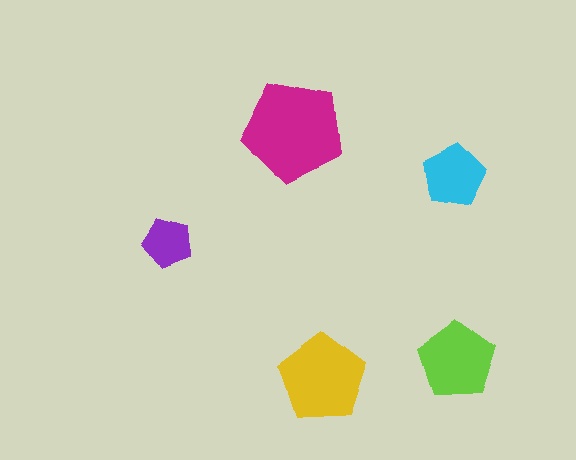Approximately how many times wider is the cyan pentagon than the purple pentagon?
About 1.5 times wider.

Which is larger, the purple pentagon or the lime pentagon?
The lime one.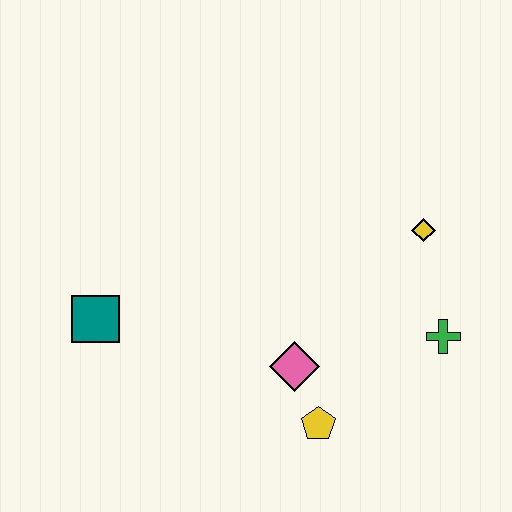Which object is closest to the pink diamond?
The yellow pentagon is closest to the pink diamond.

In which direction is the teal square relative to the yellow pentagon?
The teal square is to the left of the yellow pentagon.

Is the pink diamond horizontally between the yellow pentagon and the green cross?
No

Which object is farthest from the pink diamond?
The teal square is farthest from the pink diamond.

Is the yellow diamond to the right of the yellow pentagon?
Yes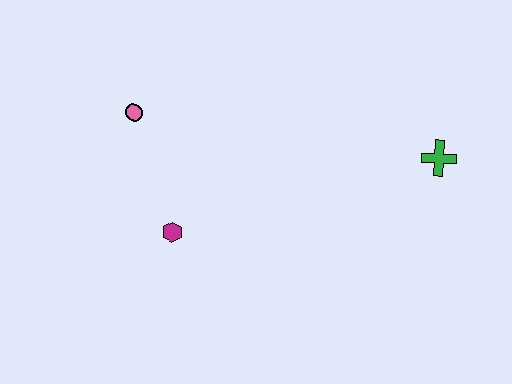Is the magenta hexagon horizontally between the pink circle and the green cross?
Yes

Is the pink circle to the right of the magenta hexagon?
No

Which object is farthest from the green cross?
The pink circle is farthest from the green cross.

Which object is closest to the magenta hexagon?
The pink circle is closest to the magenta hexagon.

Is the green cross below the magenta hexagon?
No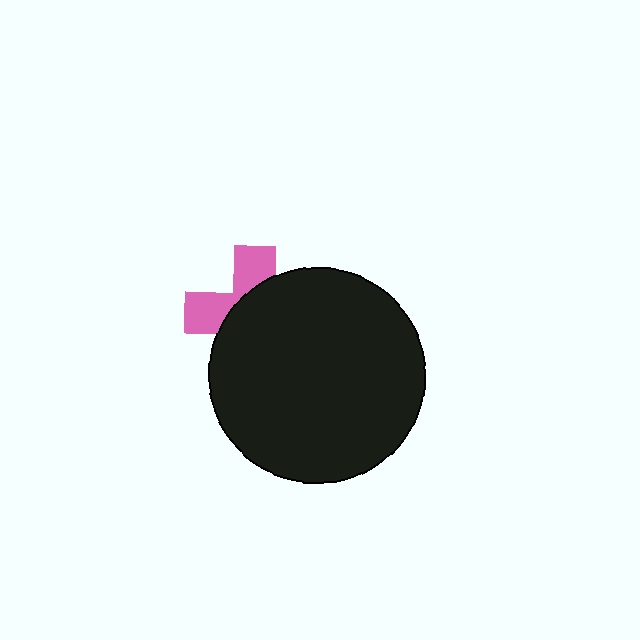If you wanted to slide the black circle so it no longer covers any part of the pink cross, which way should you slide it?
Slide it toward the lower-right — that is the most direct way to separate the two shapes.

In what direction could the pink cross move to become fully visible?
The pink cross could move toward the upper-left. That would shift it out from behind the black circle entirely.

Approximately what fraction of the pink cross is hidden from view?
Roughly 64% of the pink cross is hidden behind the black circle.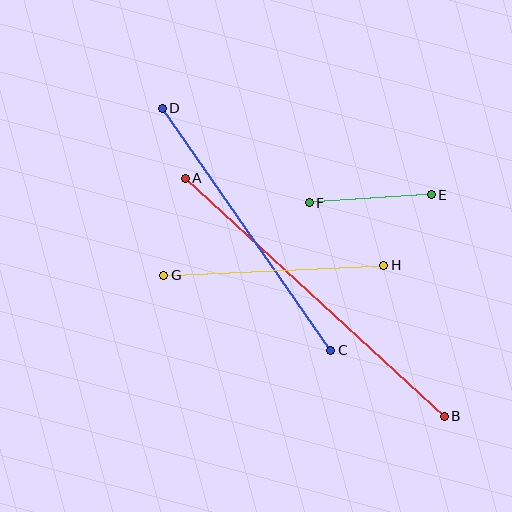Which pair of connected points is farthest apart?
Points A and B are farthest apart.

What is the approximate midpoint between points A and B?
The midpoint is at approximately (315, 297) pixels.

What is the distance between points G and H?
The distance is approximately 220 pixels.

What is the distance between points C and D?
The distance is approximately 295 pixels.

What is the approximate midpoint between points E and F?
The midpoint is at approximately (370, 199) pixels.